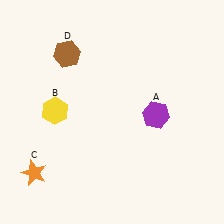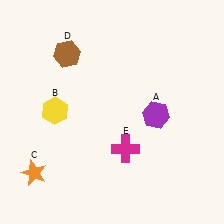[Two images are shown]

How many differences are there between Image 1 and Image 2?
There is 1 difference between the two images.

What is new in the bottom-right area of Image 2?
A magenta cross (E) was added in the bottom-right area of Image 2.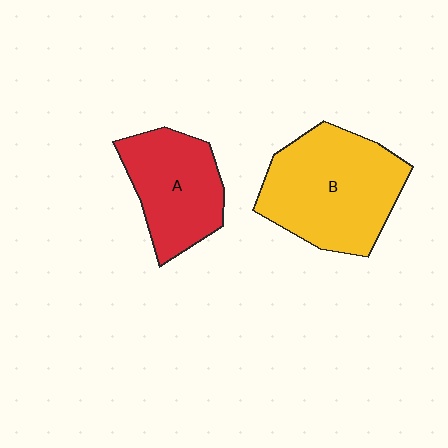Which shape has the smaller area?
Shape A (red).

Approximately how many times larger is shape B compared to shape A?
Approximately 1.4 times.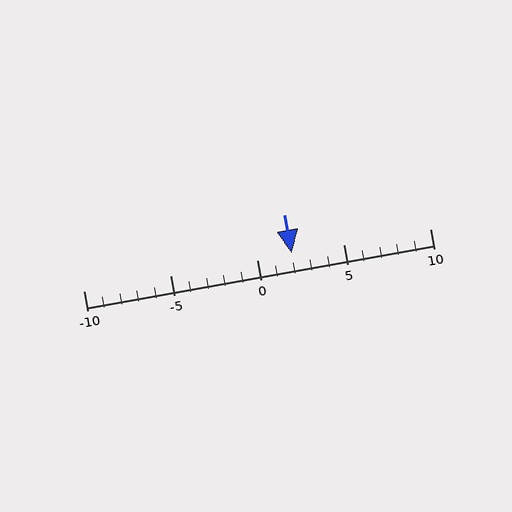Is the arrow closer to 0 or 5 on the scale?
The arrow is closer to 0.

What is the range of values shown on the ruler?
The ruler shows values from -10 to 10.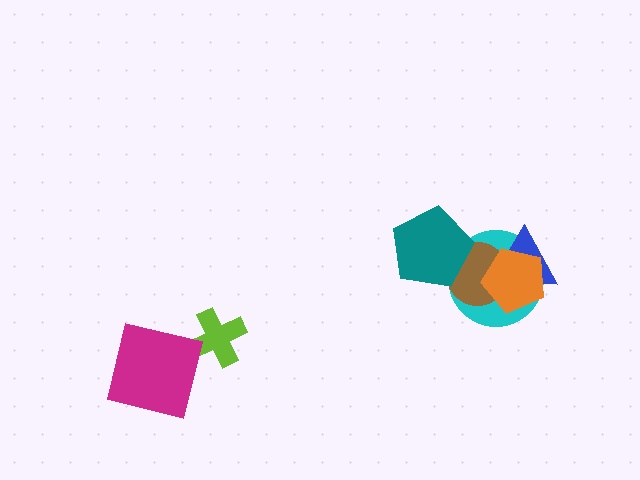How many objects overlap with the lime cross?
0 objects overlap with the lime cross.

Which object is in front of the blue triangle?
The orange pentagon is in front of the blue triangle.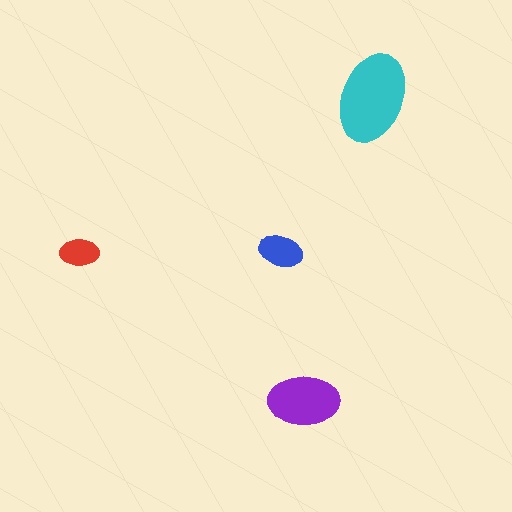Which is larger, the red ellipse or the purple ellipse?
The purple one.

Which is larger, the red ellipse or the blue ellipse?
The blue one.